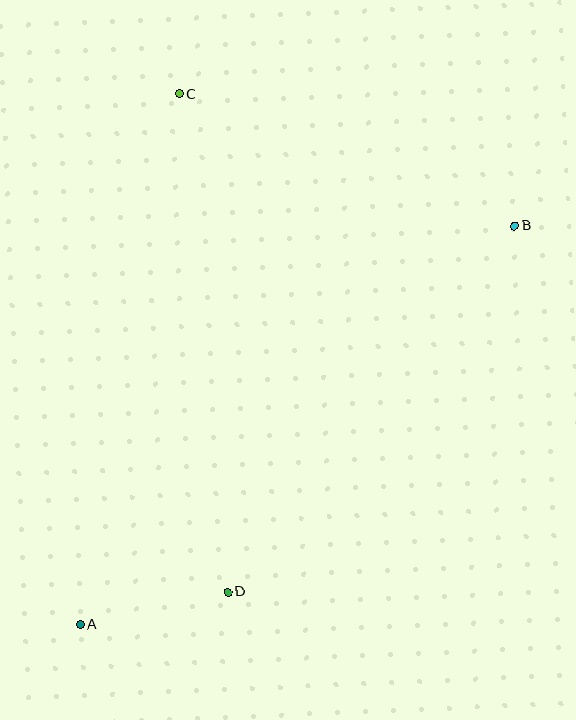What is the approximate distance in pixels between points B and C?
The distance between B and C is approximately 360 pixels.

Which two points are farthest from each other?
Points A and B are farthest from each other.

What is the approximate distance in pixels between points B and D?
The distance between B and D is approximately 465 pixels.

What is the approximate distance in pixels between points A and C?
The distance between A and C is approximately 540 pixels.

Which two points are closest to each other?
Points A and D are closest to each other.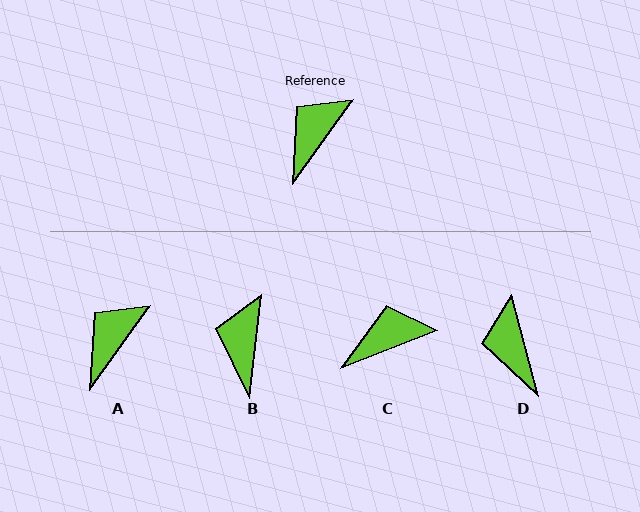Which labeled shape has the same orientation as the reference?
A.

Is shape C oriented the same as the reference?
No, it is off by about 33 degrees.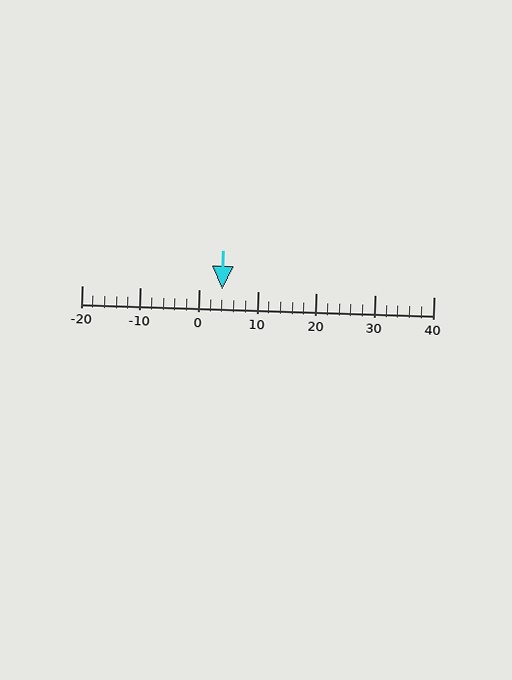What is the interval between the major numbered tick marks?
The major tick marks are spaced 10 units apart.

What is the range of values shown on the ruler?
The ruler shows values from -20 to 40.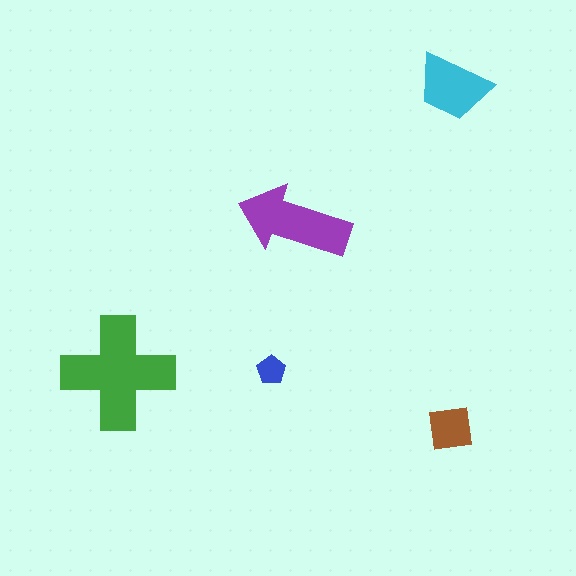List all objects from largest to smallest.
The green cross, the purple arrow, the cyan trapezoid, the brown square, the blue pentagon.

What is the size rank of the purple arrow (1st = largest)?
2nd.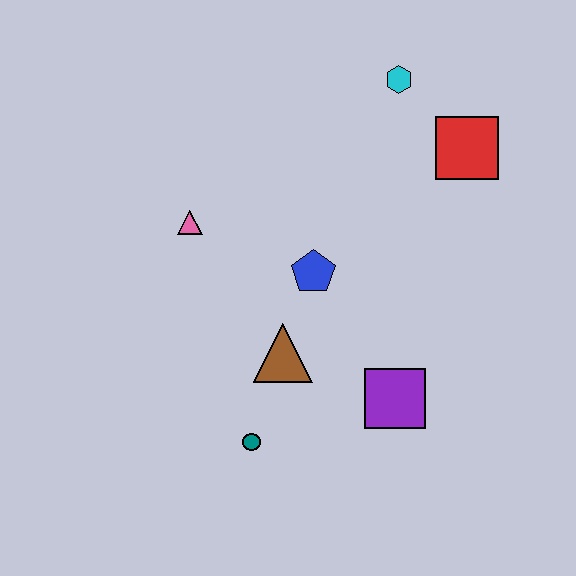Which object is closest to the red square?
The cyan hexagon is closest to the red square.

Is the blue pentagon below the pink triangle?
Yes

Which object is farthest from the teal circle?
The cyan hexagon is farthest from the teal circle.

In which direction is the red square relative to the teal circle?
The red square is above the teal circle.